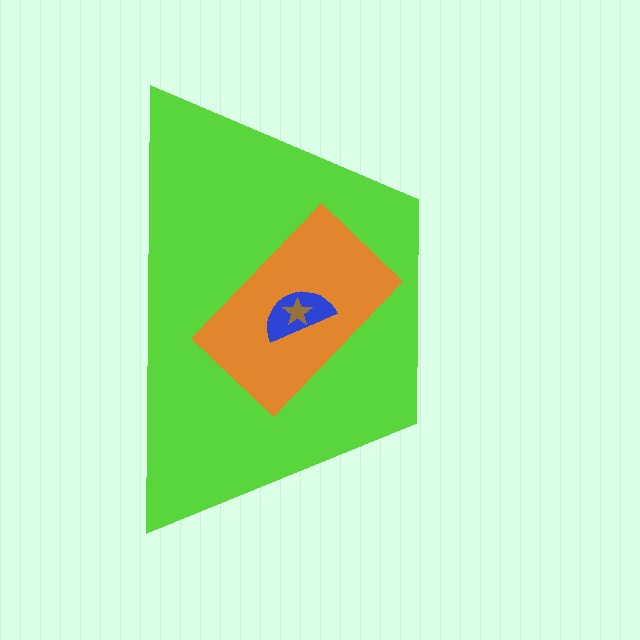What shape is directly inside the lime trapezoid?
The orange rectangle.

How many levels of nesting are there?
4.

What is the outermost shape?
The lime trapezoid.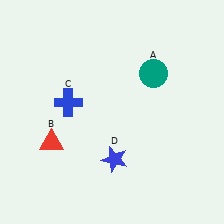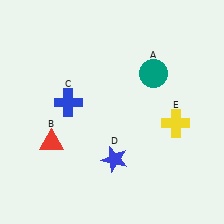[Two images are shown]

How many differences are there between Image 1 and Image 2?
There is 1 difference between the two images.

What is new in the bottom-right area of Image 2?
A yellow cross (E) was added in the bottom-right area of Image 2.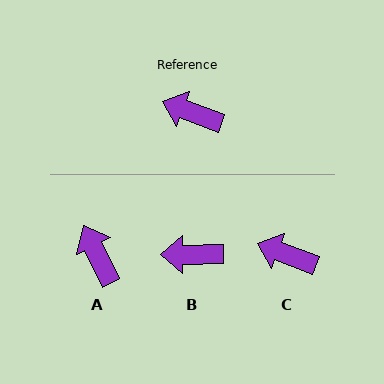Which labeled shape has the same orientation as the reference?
C.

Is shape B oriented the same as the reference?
No, it is off by about 21 degrees.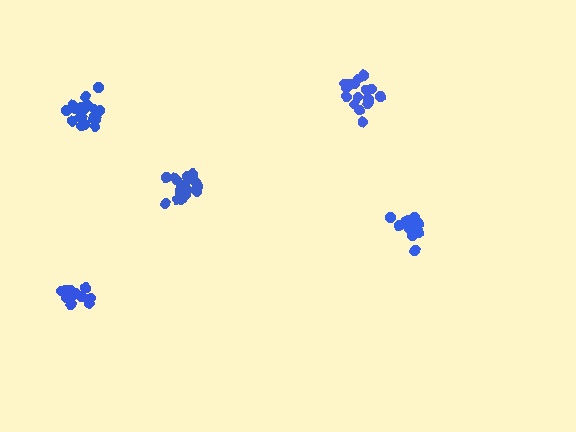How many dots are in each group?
Group 1: 20 dots, Group 2: 14 dots, Group 3: 19 dots, Group 4: 14 dots, Group 5: 17 dots (84 total).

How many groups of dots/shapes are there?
There are 5 groups.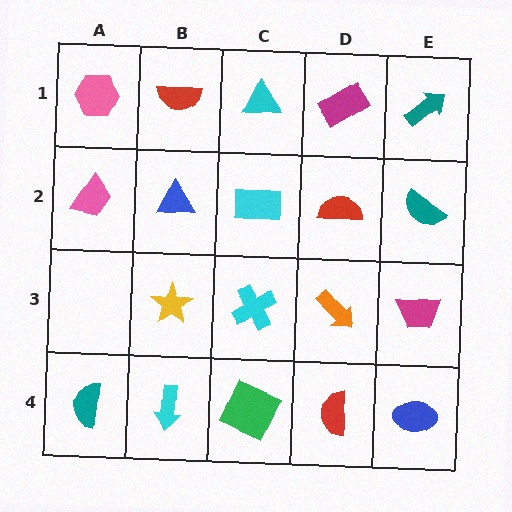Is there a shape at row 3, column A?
No, that cell is empty.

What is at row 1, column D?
A magenta rectangle.